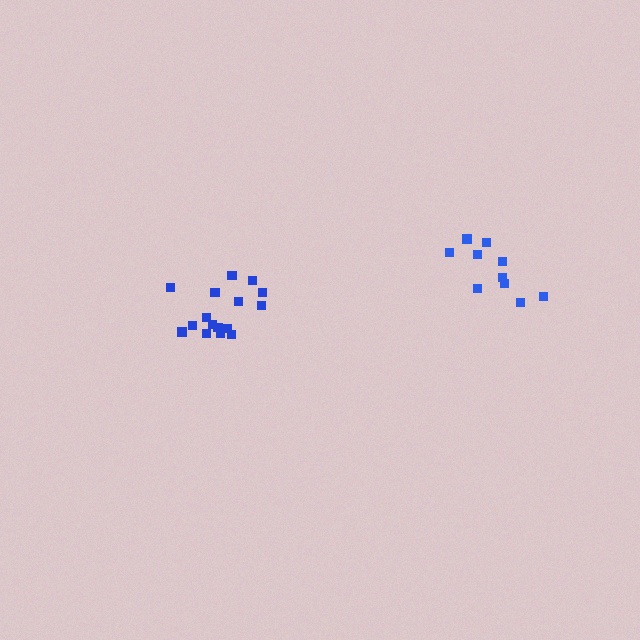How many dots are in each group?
Group 1: 16 dots, Group 2: 10 dots (26 total).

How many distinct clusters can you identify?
There are 2 distinct clusters.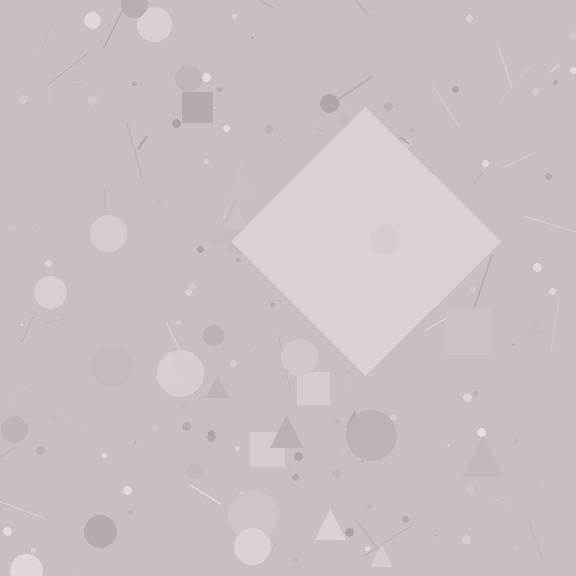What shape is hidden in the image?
A diamond is hidden in the image.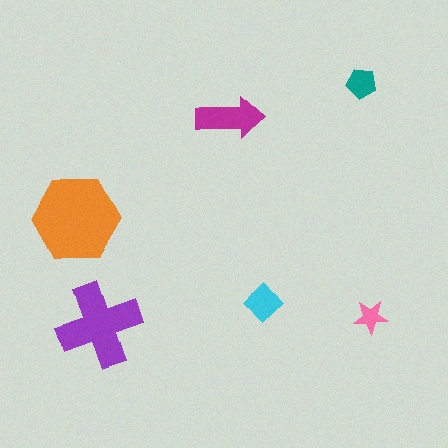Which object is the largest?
The orange hexagon.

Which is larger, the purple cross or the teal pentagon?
The purple cross.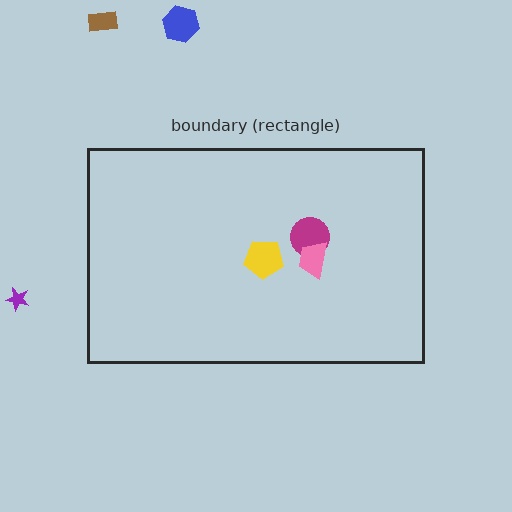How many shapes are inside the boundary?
3 inside, 3 outside.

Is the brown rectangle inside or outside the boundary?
Outside.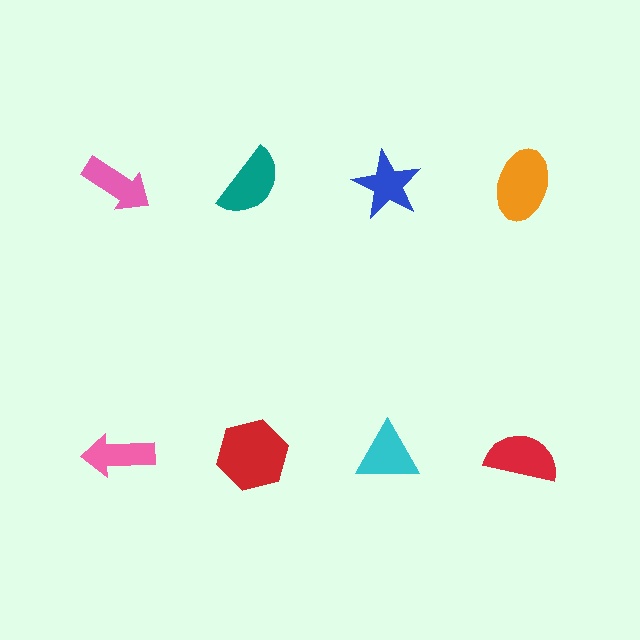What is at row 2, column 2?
A red hexagon.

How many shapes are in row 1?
4 shapes.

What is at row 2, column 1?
A pink arrow.